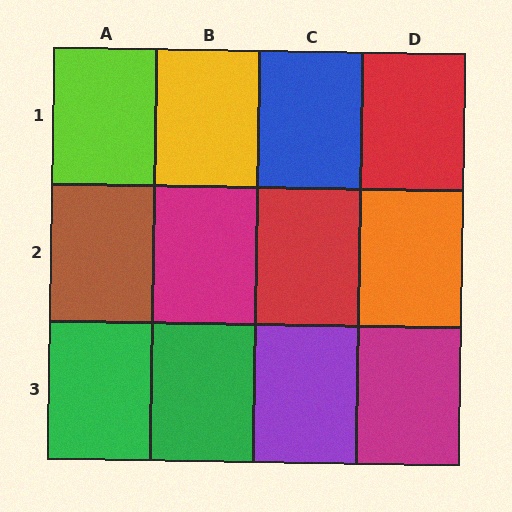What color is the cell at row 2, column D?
Orange.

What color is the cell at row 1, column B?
Yellow.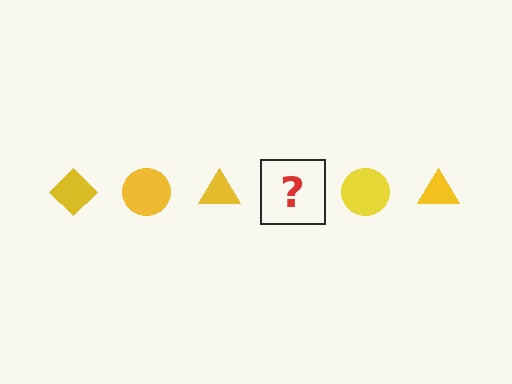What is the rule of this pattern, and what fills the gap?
The rule is that the pattern cycles through diamond, circle, triangle shapes in yellow. The gap should be filled with a yellow diamond.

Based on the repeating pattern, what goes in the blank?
The blank should be a yellow diamond.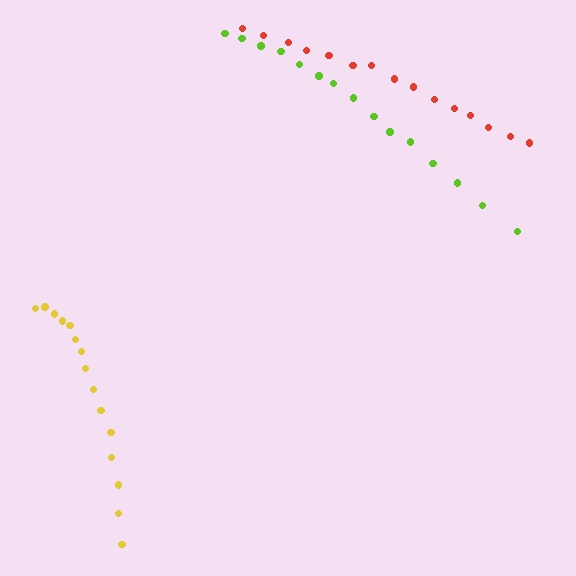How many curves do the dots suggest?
There are 3 distinct paths.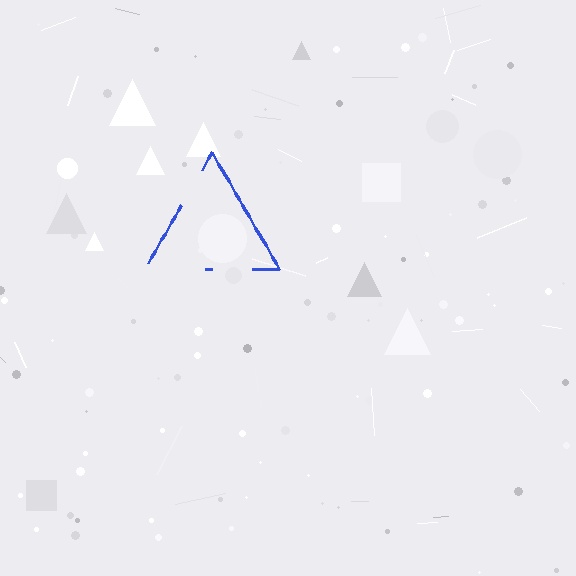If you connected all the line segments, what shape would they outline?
They would outline a triangle.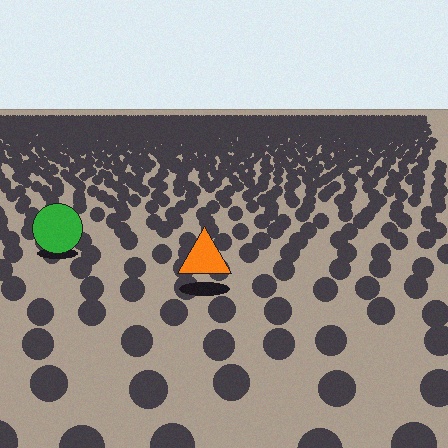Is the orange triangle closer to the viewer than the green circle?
Yes. The orange triangle is closer — you can tell from the texture gradient: the ground texture is coarser near it.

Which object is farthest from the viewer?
The green circle is farthest from the viewer. It appears smaller and the ground texture around it is denser.